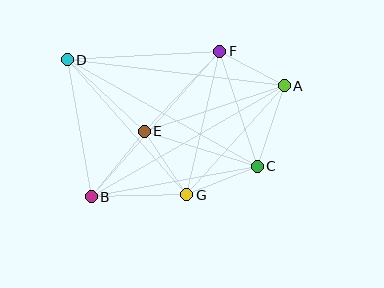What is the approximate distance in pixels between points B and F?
The distance between B and F is approximately 194 pixels.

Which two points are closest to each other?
Points A and F are closest to each other.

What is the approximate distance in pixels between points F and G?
The distance between F and G is approximately 147 pixels.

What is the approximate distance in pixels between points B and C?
The distance between B and C is approximately 169 pixels.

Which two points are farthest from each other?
Points A and B are farthest from each other.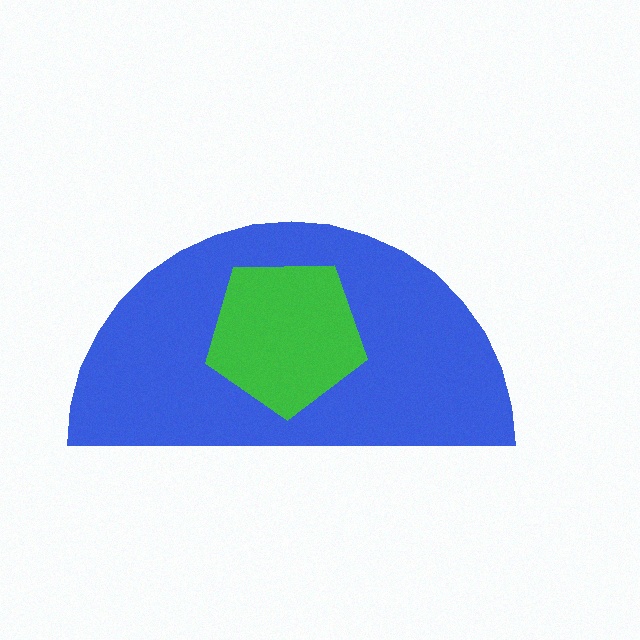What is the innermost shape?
The green pentagon.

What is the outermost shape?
The blue semicircle.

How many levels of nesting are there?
2.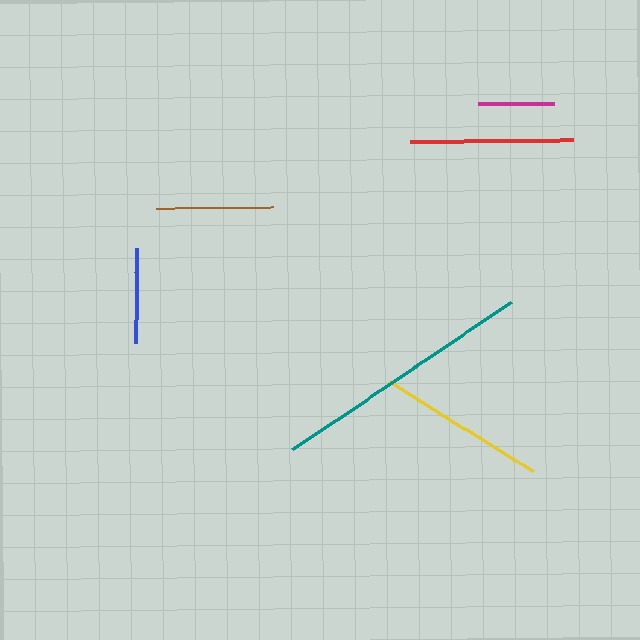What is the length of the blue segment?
The blue segment is approximately 95 pixels long.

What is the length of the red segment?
The red segment is approximately 163 pixels long.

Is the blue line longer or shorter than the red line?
The red line is longer than the blue line.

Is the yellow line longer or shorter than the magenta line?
The yellow line is longer than the magenta line.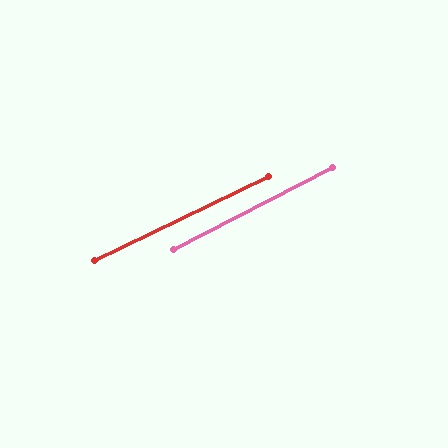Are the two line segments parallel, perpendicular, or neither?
Parallel — their directions differ by only 1.6°.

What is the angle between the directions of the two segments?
Approximately 2 degrees.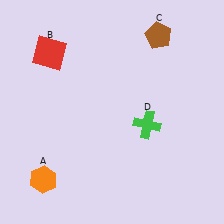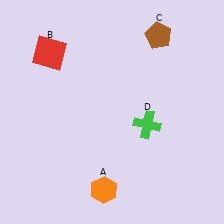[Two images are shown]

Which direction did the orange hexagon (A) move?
The orange hexagon (A) moved right.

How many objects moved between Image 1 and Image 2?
1 object moved between the two images.